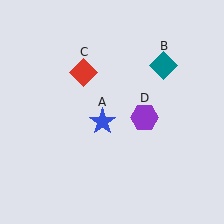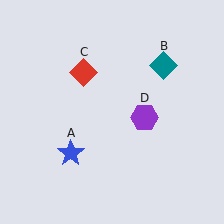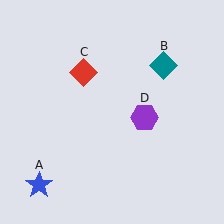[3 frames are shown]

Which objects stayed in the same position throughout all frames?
Teal diamond (object B) and red diamond (object C) and purple hexagon (object D) remained stationary.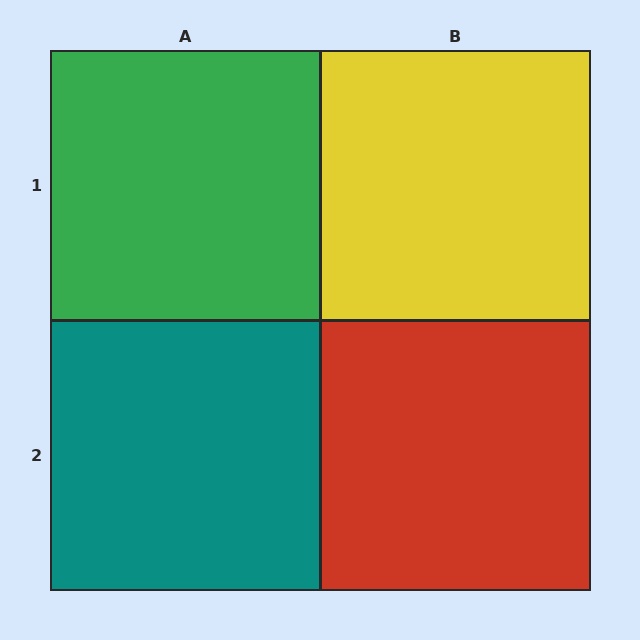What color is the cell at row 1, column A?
Green.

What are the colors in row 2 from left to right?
Teal, red.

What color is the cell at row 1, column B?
Yellow.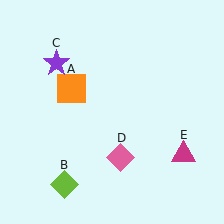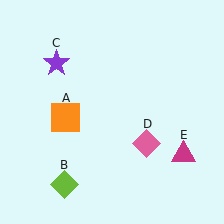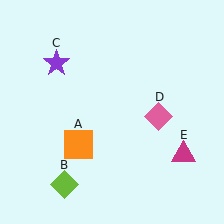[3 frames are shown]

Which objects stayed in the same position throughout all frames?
Lime diamond (object B) and purple star (object C) and magenta triangle (object E) remained stationary.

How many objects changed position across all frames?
2 objects changed position: orange square (object A), pink diamond (object D).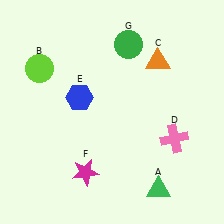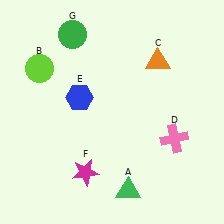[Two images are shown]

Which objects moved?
The objects that moved are: the green triangle (A), the green circle (G).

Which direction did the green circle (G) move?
The green circle (G) moved left.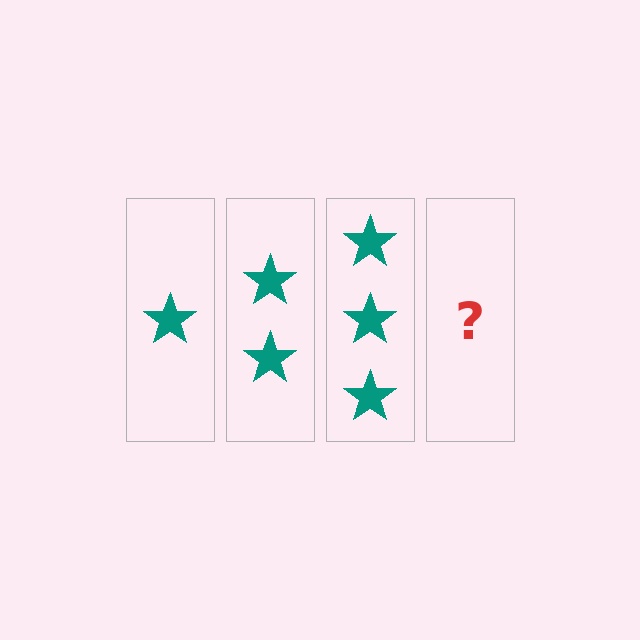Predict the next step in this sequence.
The next step is 4 stars.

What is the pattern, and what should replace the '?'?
The pattern is that each step adds one more star. The '?' should be 4 stars.